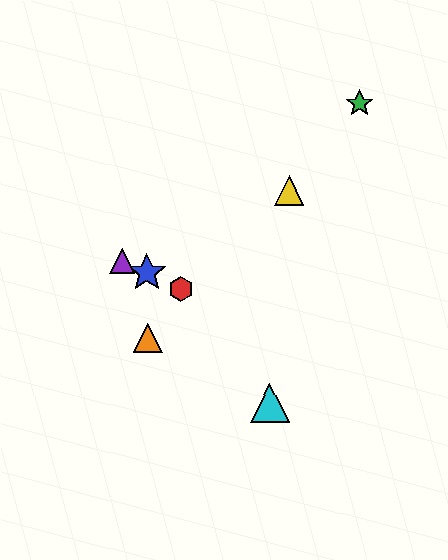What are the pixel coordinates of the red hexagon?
The red hexagon is at (181, 289).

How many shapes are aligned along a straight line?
3 shapes (the red hexagon, the blue star, the purple triangle) are aligned along a straight line.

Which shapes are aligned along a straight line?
The red hexagon, the blue star, the purple triangle are aligned along a straight line.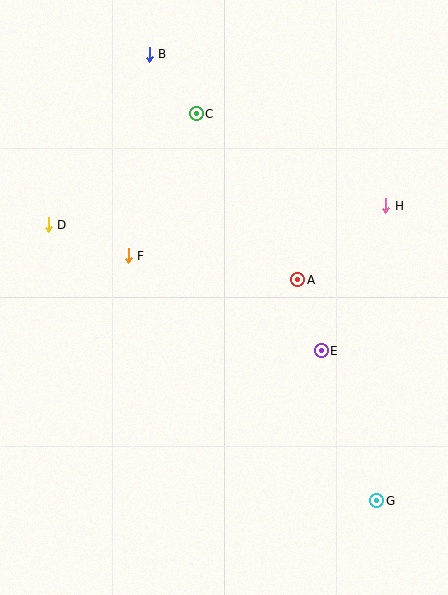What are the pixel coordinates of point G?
Point G is at (377, 501).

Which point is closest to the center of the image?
Point A at (298, 280) is closest to the center.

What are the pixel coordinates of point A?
Point A is at (298, 280).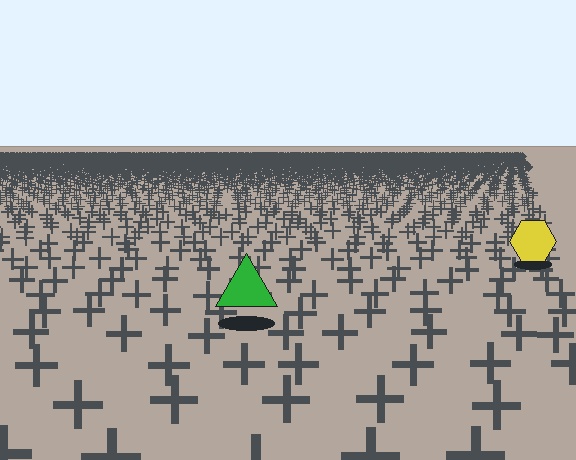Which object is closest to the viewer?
The green triangle is closest. The texture marks near it are larger and more spread out.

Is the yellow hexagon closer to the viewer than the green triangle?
No. The green triangle is closer — you can tell from the texture gradient: the ground texture is coarser near it.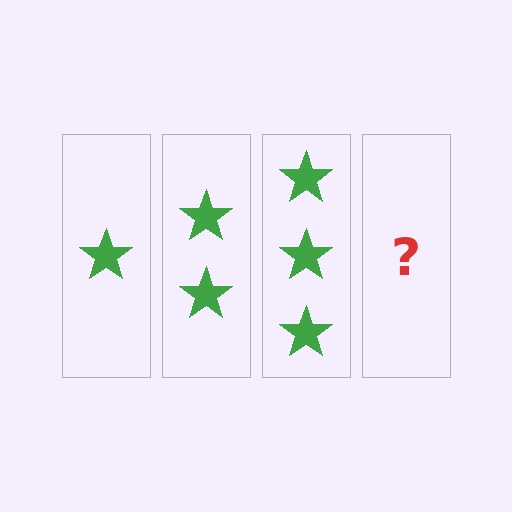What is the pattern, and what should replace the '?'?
The pattern is that each step adds one more star. The '?' should be 4 stars.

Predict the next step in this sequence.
The next step is 4 stars.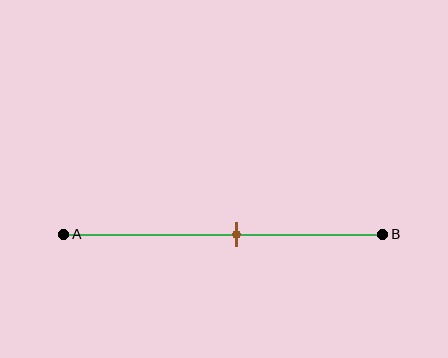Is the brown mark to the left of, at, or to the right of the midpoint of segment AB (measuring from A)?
The brown mark is to the right of the midpoint of segment AB.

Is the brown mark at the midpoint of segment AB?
No, the mark is at about 55% from A, not at the 50% midpoint.